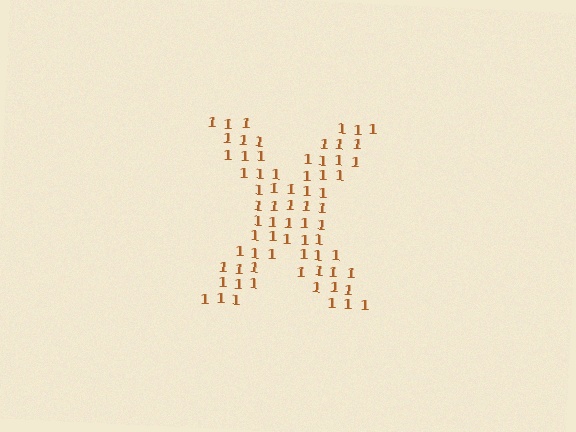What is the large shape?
The large shape is the letter X.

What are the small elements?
The small elements are digit 1's.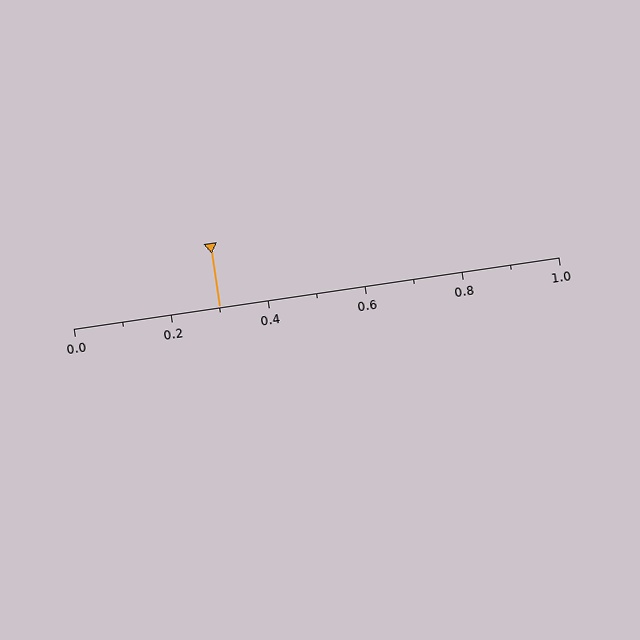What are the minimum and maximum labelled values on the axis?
The axis runs from 0.0 to 1.0.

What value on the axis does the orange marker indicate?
The marker indicates approximately 0.3.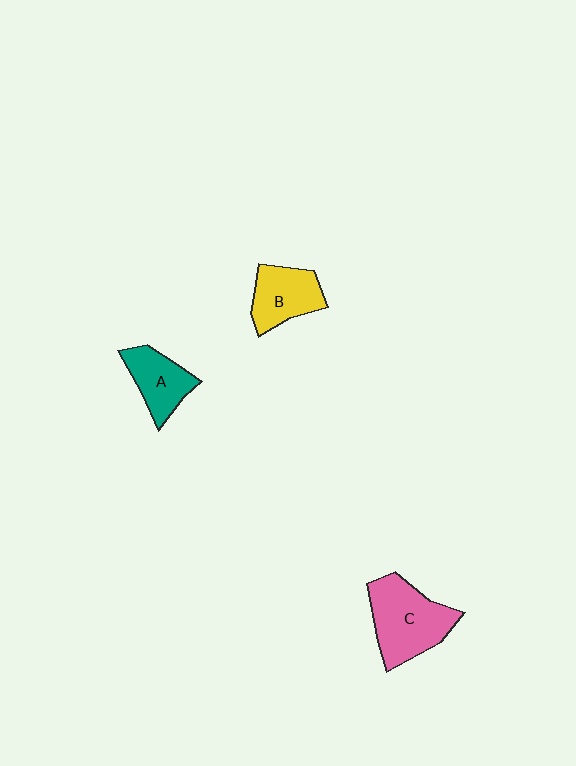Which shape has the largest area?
Shape C (pink).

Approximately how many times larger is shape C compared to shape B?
Approximately 1.5 times.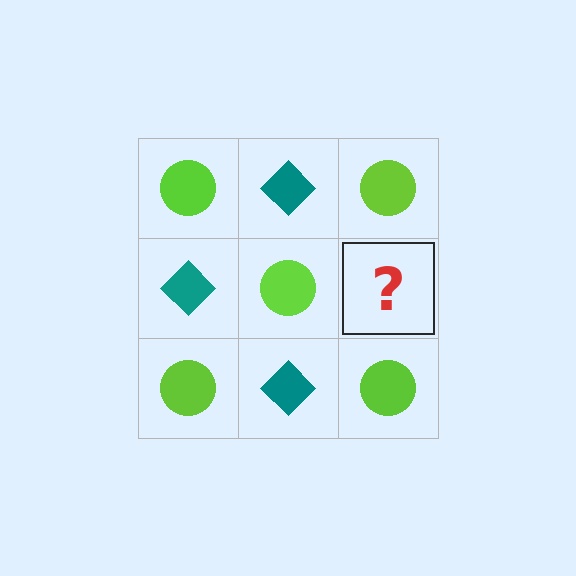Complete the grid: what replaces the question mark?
The question mark should be replaced with a teal diamond.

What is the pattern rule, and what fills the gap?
The rule is that it alternates lime circle and teal diamond in a checkerboard pattern. The gap should be filled with a teal diamond.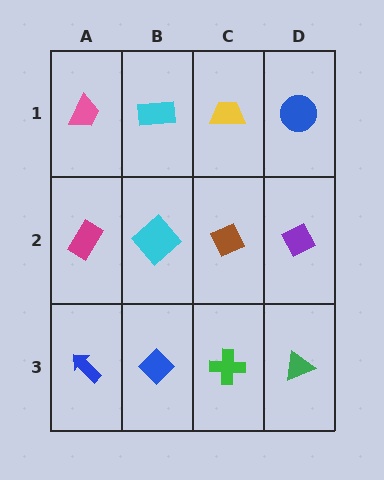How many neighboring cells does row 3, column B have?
3.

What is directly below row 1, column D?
A purple diamond.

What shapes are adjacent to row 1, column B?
A cyan diamond (row 2, column B), a pink trapezoid (row 1, column A), a yellow trapezoid (row 1, column C).